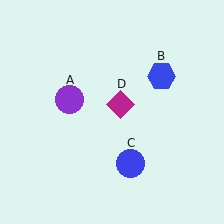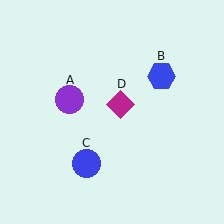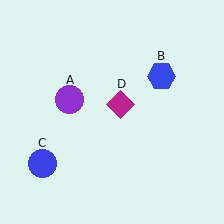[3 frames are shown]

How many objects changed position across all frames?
1 object changed position: blue circle (object C).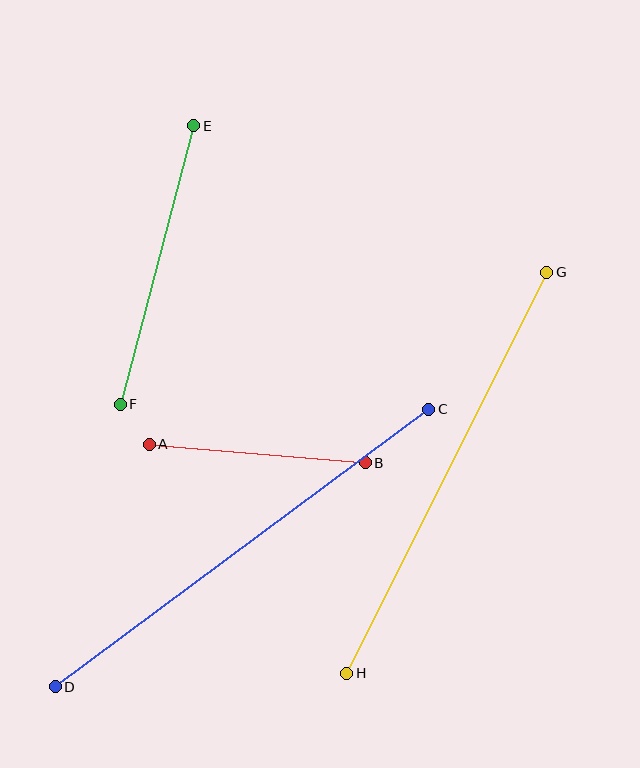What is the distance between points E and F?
The distance is approximately 288 pixels.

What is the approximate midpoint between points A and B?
The midpoint is at approximately (257, 454) pixels.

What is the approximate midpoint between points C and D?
The midpoint is at approximately (242, 548) pixels.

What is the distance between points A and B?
The distance is approximately 217 pixels.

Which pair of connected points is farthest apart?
Points C and D are farthest apart.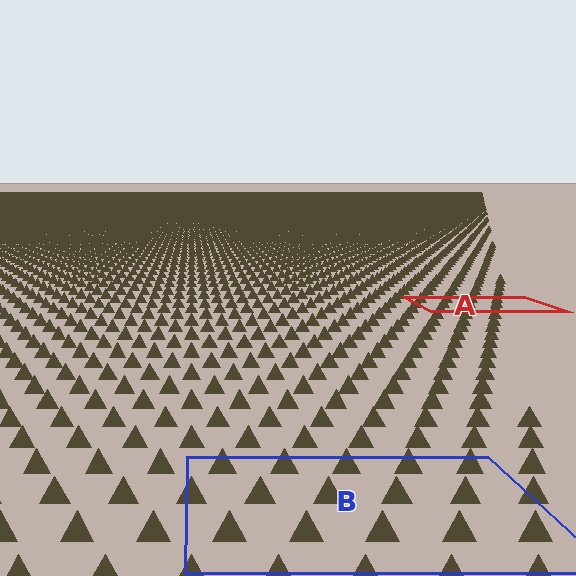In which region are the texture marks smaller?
The texture marks are smaller in region A, because it is farther away.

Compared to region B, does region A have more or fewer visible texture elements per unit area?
Region A has more texture elements per unit area — they are packed more densely because it is farther away.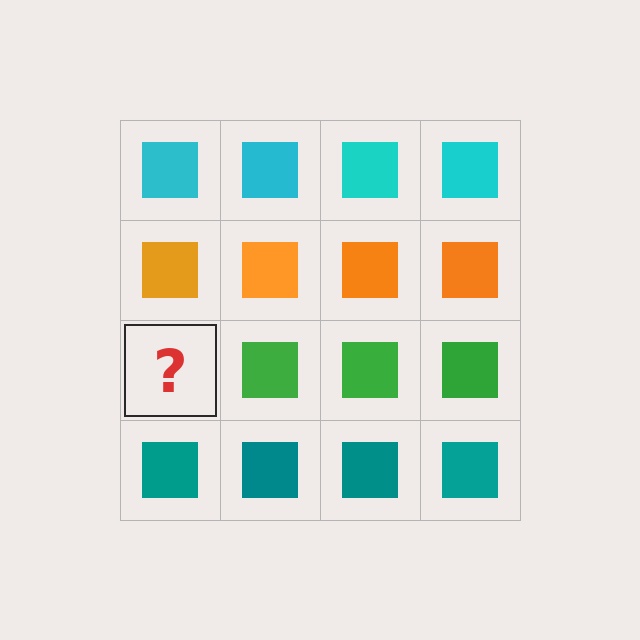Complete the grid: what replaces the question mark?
The question mark should be replaced with a green square.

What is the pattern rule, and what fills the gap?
The rule is that each row has a consistent color. The gap should be filled with a green square.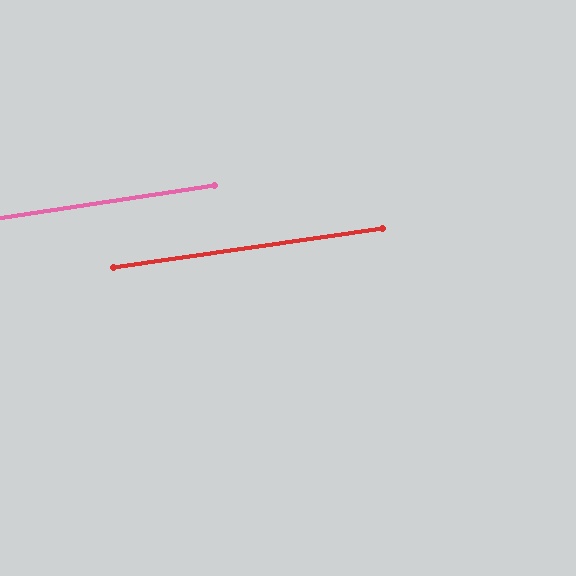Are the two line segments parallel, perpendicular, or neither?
Parallel — their directions differ by only 0.3°.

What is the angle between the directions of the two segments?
Approximately 0 degrees.